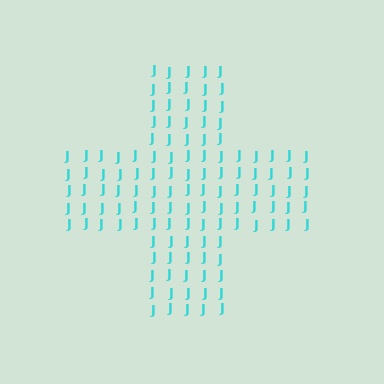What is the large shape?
The large shape is a cross.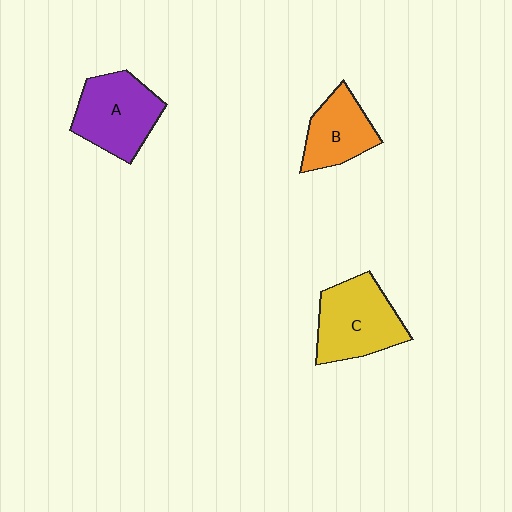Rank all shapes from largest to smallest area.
From largest to smallest: C (yellow), A (purple), B (orange).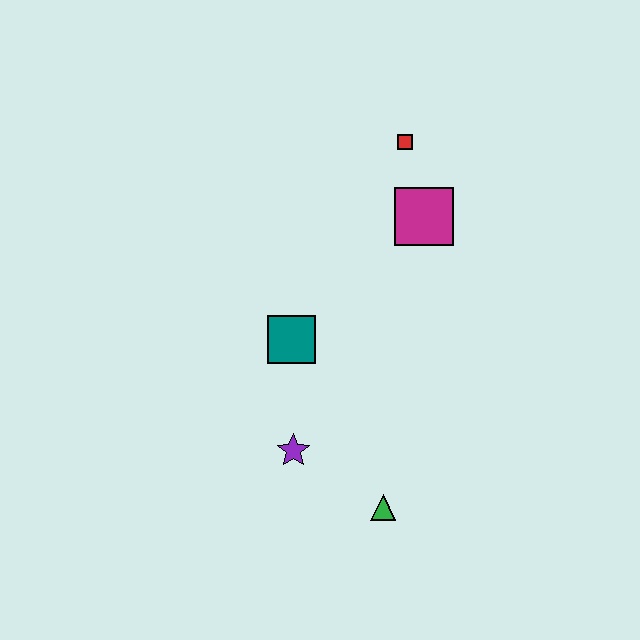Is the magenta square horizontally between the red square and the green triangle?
No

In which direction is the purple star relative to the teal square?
The purple star is below the teal square.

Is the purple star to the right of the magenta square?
No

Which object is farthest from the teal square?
The red square is farthest from the teal square.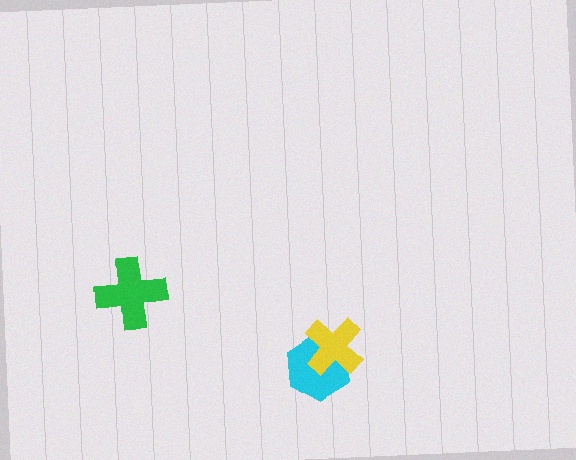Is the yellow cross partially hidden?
No, no other shape covers it.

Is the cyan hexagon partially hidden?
Yes, it is partially covered by another shape.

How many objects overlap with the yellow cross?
1 object overlaps with the yellow cross.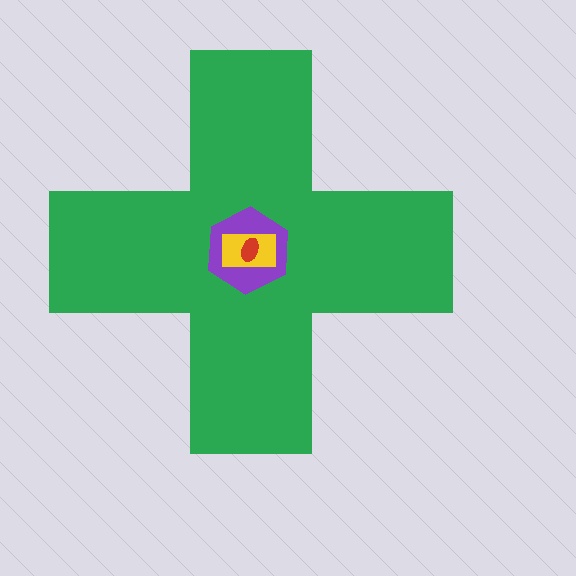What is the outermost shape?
The green cross.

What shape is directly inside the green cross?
The purple hexagon.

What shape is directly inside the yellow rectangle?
The red ellipse.